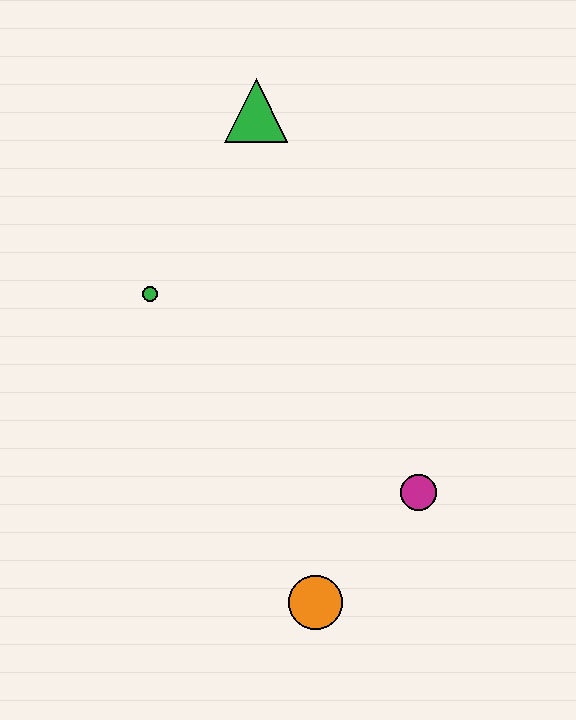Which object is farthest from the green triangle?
The orange circle is farthest from the green triangle.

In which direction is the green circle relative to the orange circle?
The green circle is above the orange circle.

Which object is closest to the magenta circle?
The orange circle is closest to the magenta circle.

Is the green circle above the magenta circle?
Yes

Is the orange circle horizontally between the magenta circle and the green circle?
Yes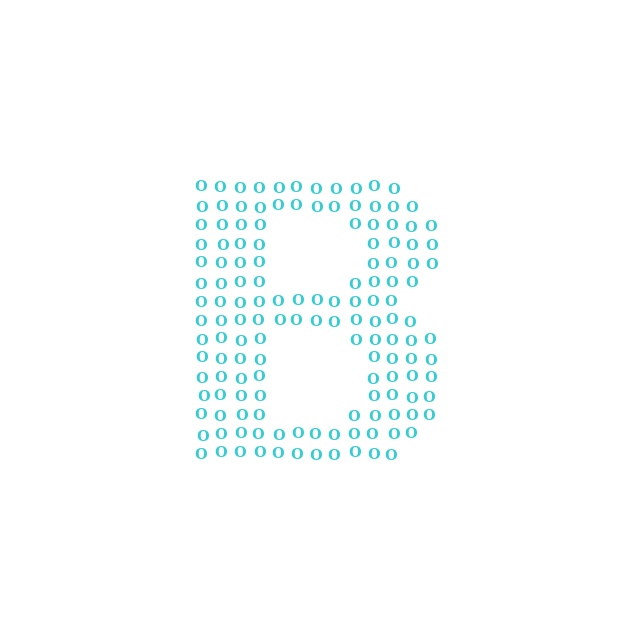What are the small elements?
The small elements are letter O's.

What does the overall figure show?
The overall figure shows the letter B.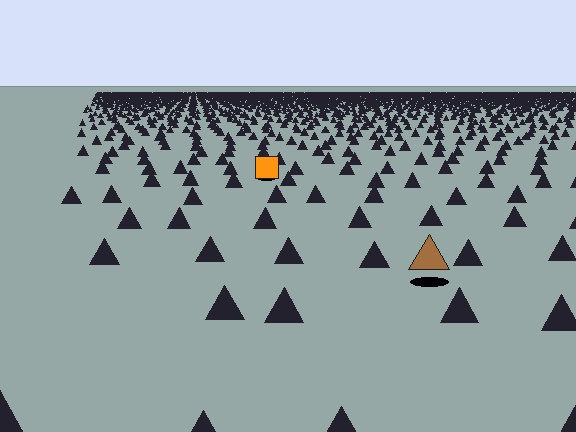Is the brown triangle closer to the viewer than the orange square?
Yes. The brown triangle is closer — you can tell from the texture gradient: the ground texture is coarser near it.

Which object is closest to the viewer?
The brown triangle is closest. The texture marks near it are larger and more spread out.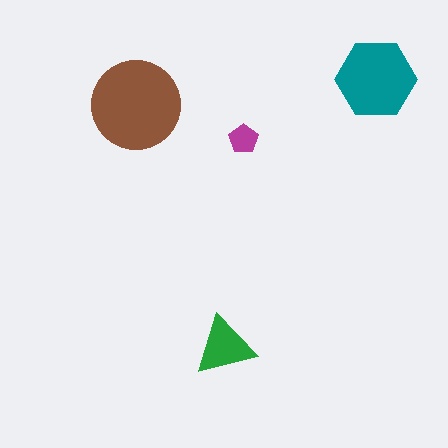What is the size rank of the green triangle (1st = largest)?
3rd.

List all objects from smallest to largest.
The magenta pentagon, the green triangle, the teal hexagon, the brown circle.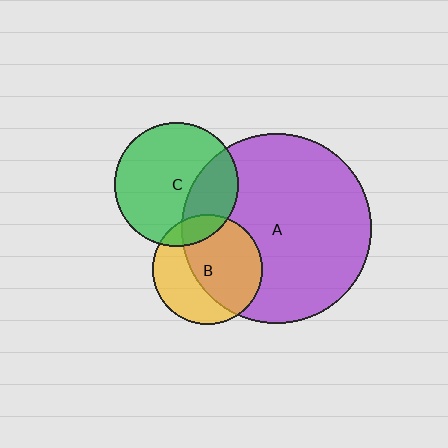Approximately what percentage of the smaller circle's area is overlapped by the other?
Approximately 15%.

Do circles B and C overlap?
Yes.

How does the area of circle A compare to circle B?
Approximately 3.0 times.